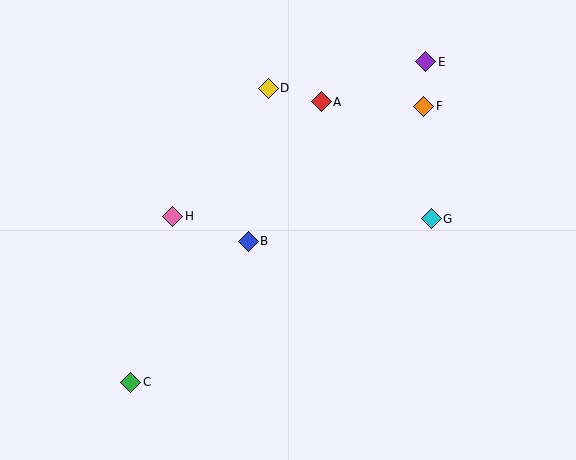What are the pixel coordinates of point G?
Point G is at (431, 219).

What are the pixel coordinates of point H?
Point H is at (173, 216).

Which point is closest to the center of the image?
Point B at (248, 241) is closest to the center.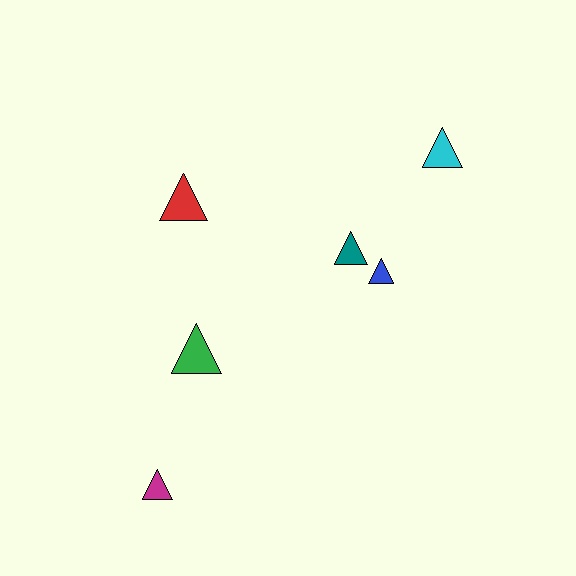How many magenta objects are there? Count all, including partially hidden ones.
There is 1 magenta object.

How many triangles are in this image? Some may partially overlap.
There are 6 triangles.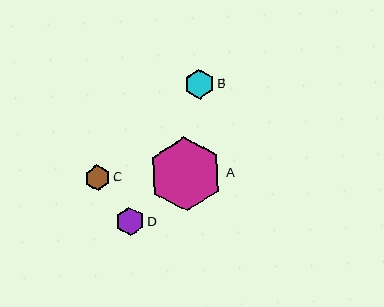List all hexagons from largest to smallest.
From largest to smallest: A, B, D, C.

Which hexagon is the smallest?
Hexagon C is the smallest with a size of approximately 25 pixels.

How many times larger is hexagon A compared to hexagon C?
Hexagon A is approximately 2.9 times the size of hexagon C.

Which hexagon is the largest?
Hexagon A is the largest with a size of approximately 74 pixels.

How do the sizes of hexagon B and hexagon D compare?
Hexagon B and hexagon D are approximately the same size.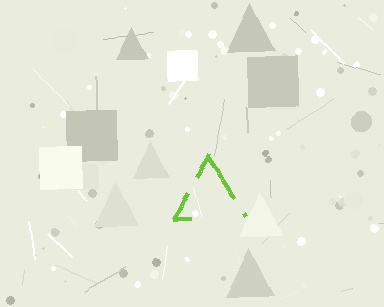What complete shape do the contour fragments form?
The contour fragments form a triangle.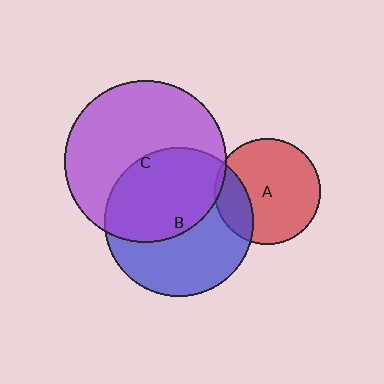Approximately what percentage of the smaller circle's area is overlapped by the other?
Approximately 5%.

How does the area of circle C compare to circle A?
Approximately 2.3 times.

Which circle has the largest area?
Circle C (purple).